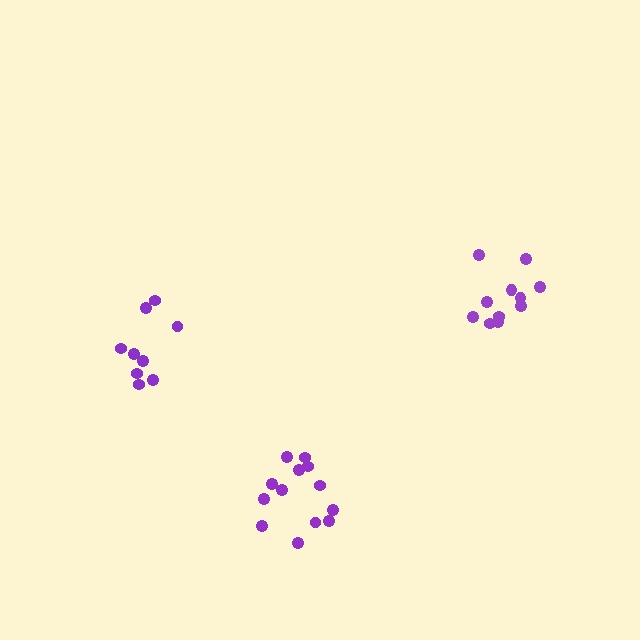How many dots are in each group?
Group 1: 13 dots, Group 2: 9 dots, Group 3: 11 dots (33 total).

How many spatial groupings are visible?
There are 3 spatial groupings.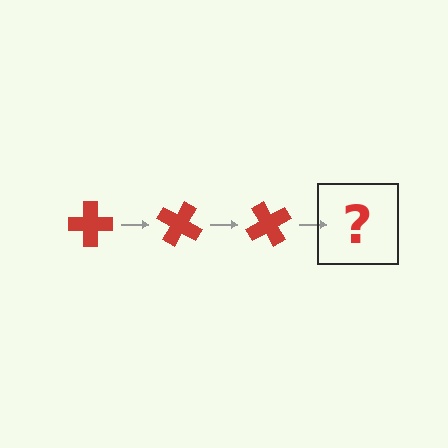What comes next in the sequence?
The next element should be a red cross rotated 90 degrees.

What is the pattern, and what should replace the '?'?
The pattern is that the cross rotates 30 degrees each step. The '?' should be a red cross rotated 90 degrees.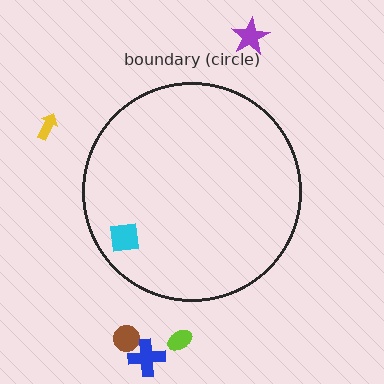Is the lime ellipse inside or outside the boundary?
Outside.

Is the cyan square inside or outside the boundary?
Inside.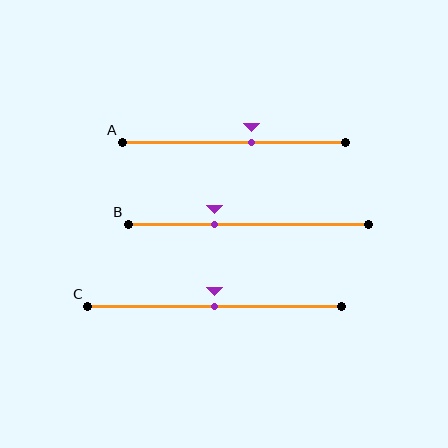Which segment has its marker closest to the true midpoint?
Segment C has its marker closest to the true midpoint.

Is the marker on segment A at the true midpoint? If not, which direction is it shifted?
No, the marker on segment A is shifted to the right by about 8% of the segment length.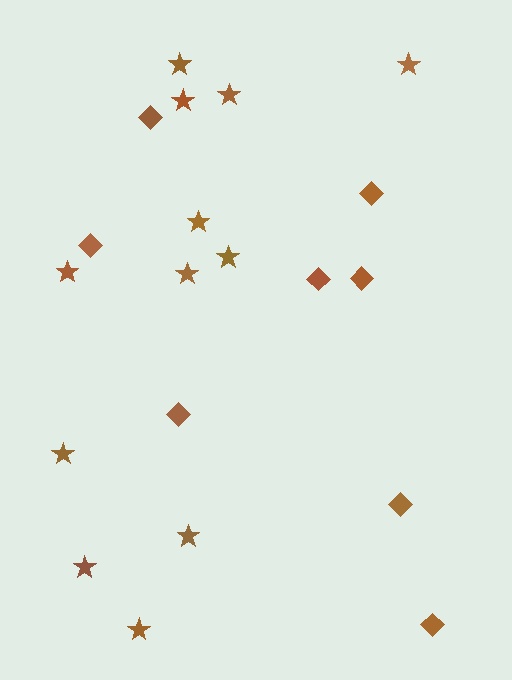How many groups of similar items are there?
There are 2 groups: one group of diamonds (8) and one group of stars (12).